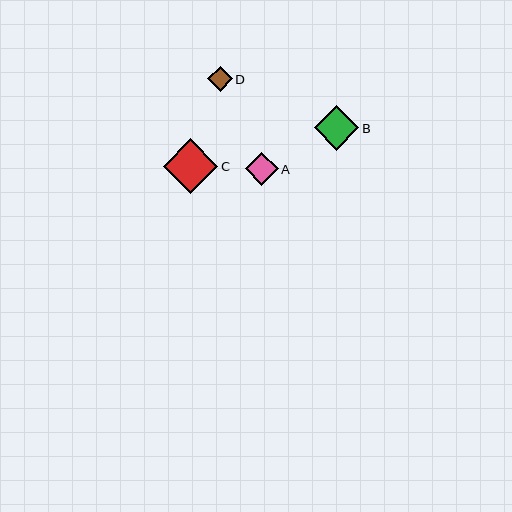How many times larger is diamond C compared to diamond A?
Diamond C is approximately 1.6 times the size of diamond A.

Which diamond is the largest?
Diamond C is the largest with a size of approximately 54 pixels.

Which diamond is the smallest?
Diamond D is the smallest with a size of approximately 25 pixels.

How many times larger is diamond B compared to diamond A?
Diamond B is approximately 1.4 times the size of diamond A.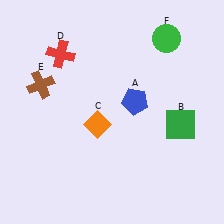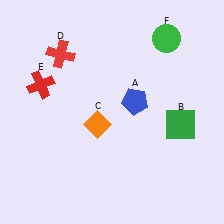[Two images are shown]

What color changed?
The cross (E) changed from brown in Image 1 to red in Image 2.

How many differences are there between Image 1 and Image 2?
There is 1 difference between the two images.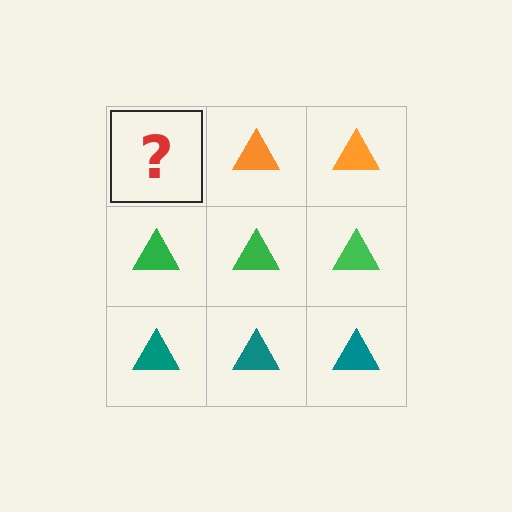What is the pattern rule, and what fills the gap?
The rule is that each row has a consistent color. The gap should be filled with an orange triangle.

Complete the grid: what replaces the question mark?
The question mark should be replaced with an orange triangle.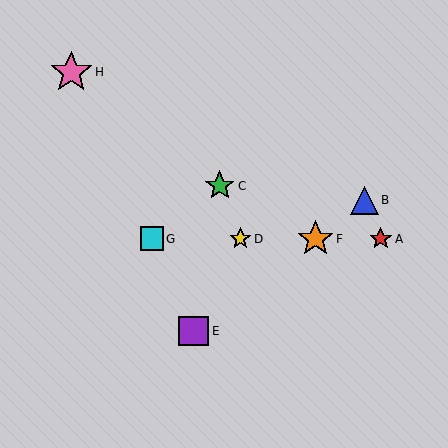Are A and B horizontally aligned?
No, A is at y≈239 and B is at y≈200.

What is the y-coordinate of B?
Object B is at y≈200.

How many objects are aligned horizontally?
4 objects (A, D, F, G) are aligned horizontally.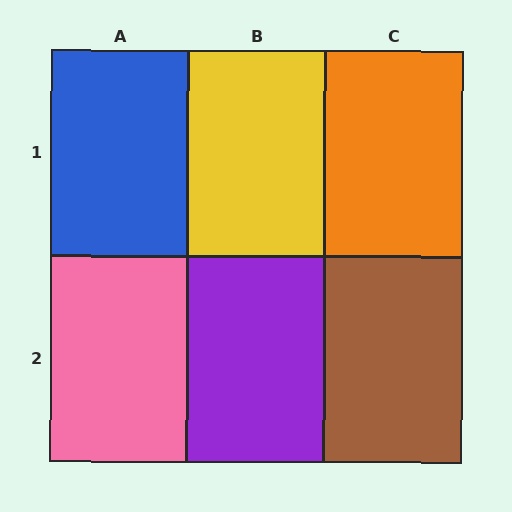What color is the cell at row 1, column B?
Yellow.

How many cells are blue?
1 cell is blue.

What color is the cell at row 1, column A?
Blue.